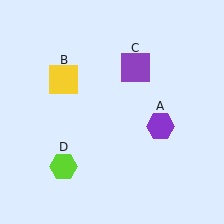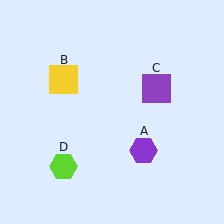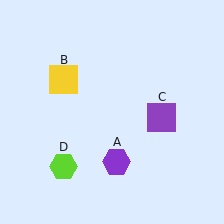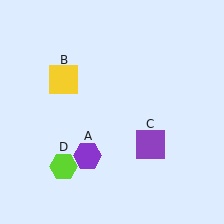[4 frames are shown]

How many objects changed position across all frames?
2 objects changed position: purple hexagon (object A), purple square (object C).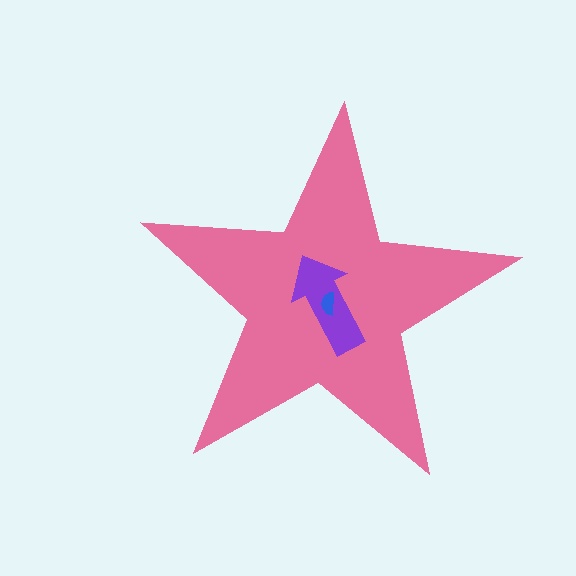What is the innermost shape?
The blue semicircle.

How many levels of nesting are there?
3.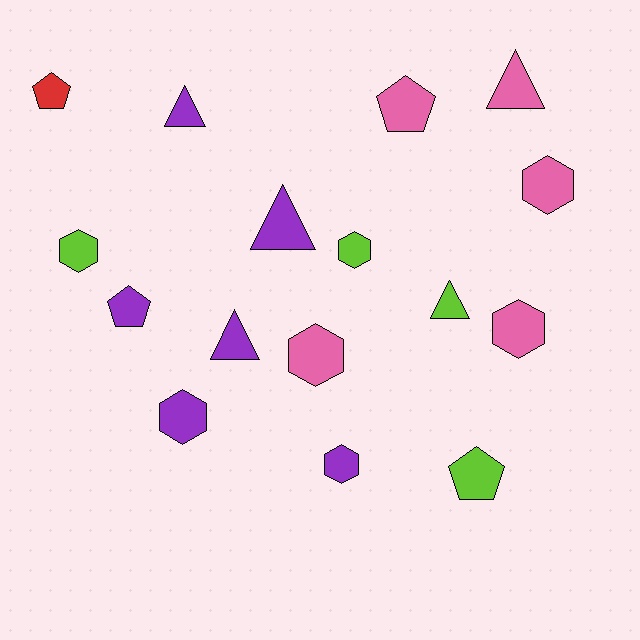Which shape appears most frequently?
Hexagon, with 7 objects.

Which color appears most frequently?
Purple, with 6 objects.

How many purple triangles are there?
There are 3 purple triangles.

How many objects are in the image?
There are 16 objects.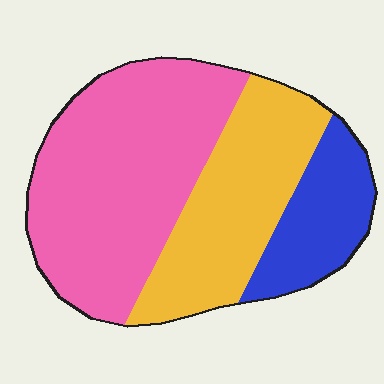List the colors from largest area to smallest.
From largest to smallest: pink, yellow, blue.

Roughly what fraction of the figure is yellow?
Yellow covers roughly 30% of the figure.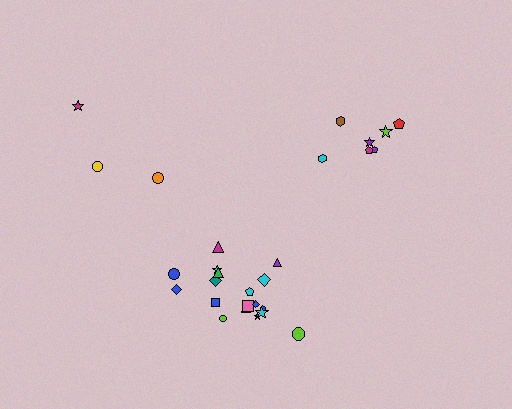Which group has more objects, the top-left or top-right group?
The top-right group.